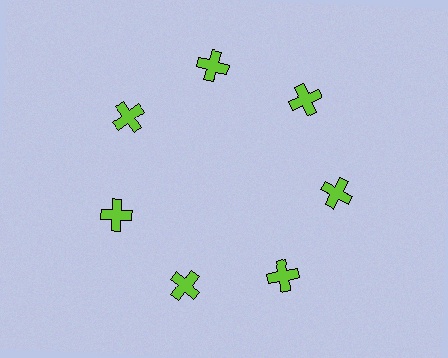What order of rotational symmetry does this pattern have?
This pattern has 7-fold rotational symmetry.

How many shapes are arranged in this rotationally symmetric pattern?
There are 7 shapes, arranged in 7 groups of 1.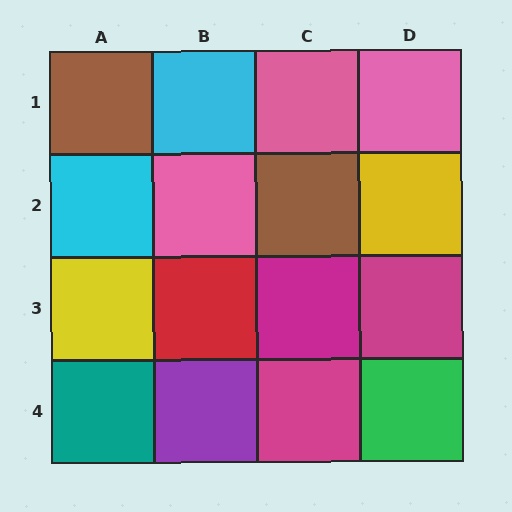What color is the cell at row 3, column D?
Magenta.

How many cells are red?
1 cell is red.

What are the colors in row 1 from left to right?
Brown, cyan, pink, pink.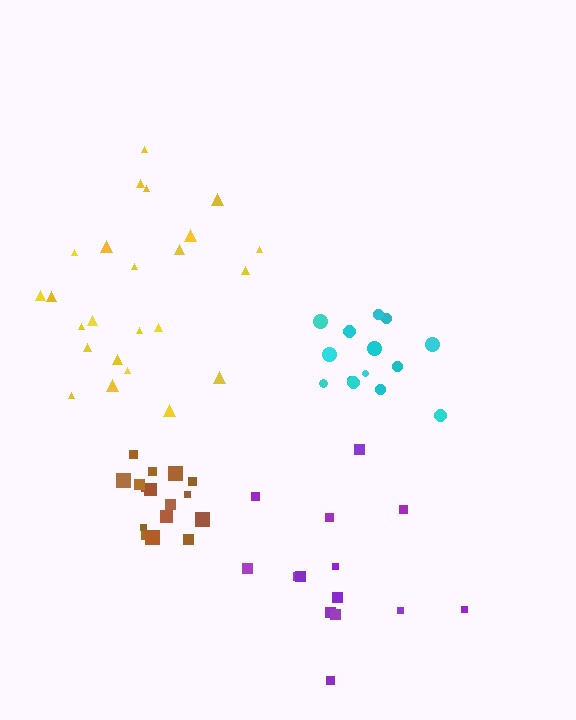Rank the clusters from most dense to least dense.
brown, cyan, yellow, purple.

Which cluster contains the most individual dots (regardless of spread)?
Yellow (24).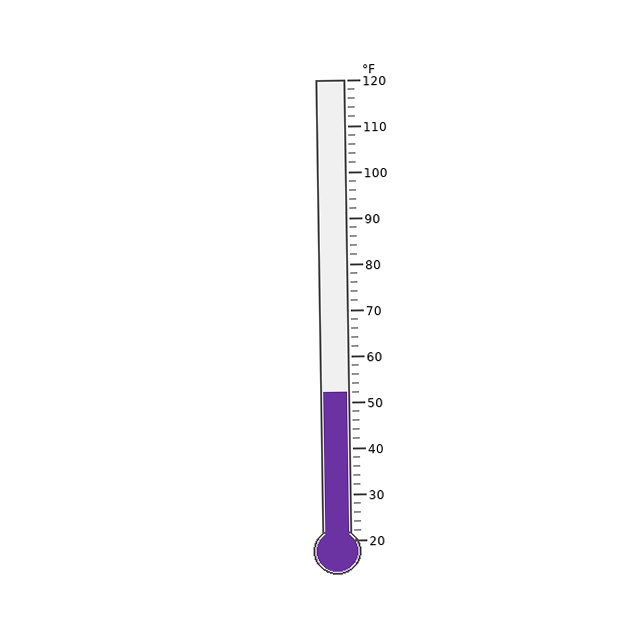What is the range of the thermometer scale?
The thermometer scale ranges from 20°F to 120°F.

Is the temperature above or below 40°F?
The temperature is above 40°F.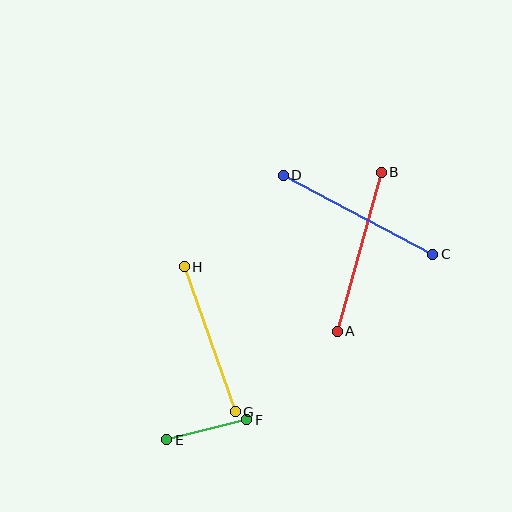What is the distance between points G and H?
The distance is approximately 154 pixels.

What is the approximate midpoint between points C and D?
The midpoint is at approximately (358, 215) pixels.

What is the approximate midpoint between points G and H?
The midpoint is at approximately (210, 339) pixels.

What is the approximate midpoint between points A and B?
The midpoint is at approximately (359, 252) pixels.